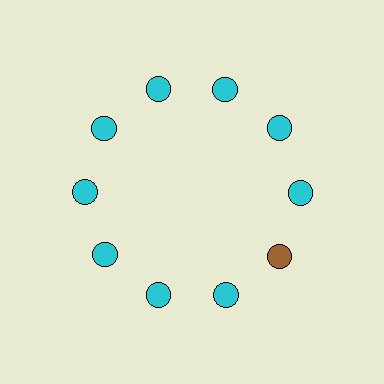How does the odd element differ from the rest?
It has a different color: brown instead of cyan.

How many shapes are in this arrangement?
There are 10 shapes arranged in a ring pattern.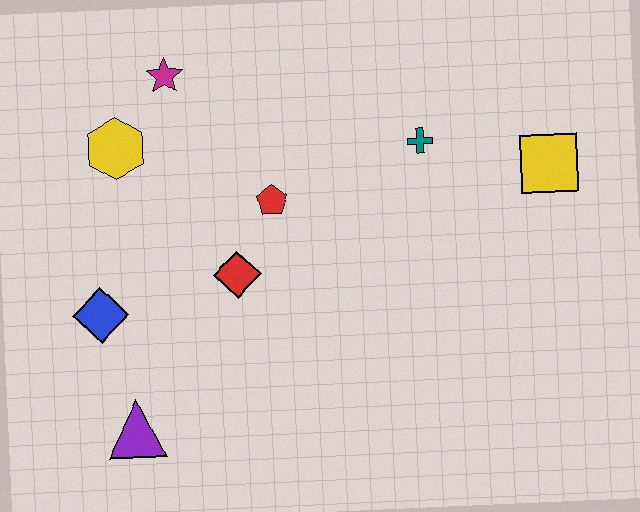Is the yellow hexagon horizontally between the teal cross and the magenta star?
No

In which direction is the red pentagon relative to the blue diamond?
The red pentagon is to the right of the blue diamond.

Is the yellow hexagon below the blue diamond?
No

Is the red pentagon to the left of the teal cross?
Yes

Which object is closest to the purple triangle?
The blue diamond is closest to the purple triangle.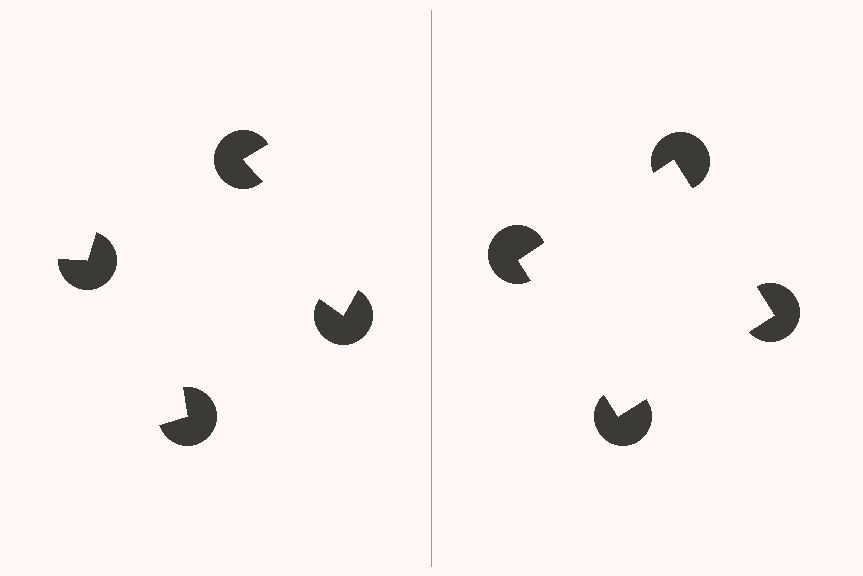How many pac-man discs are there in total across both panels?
8 — 4 on each side.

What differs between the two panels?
The pac-man discs are positioned identically on both sides; only the wedge orientations differ. On the right they align to a square; on the left they are misaligned.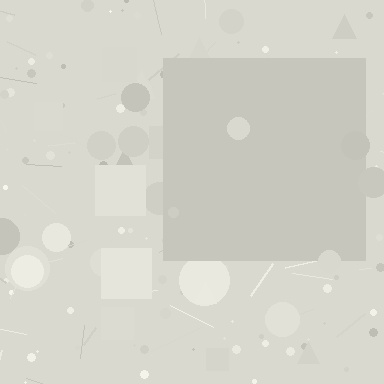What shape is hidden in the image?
A square is hidden in the image.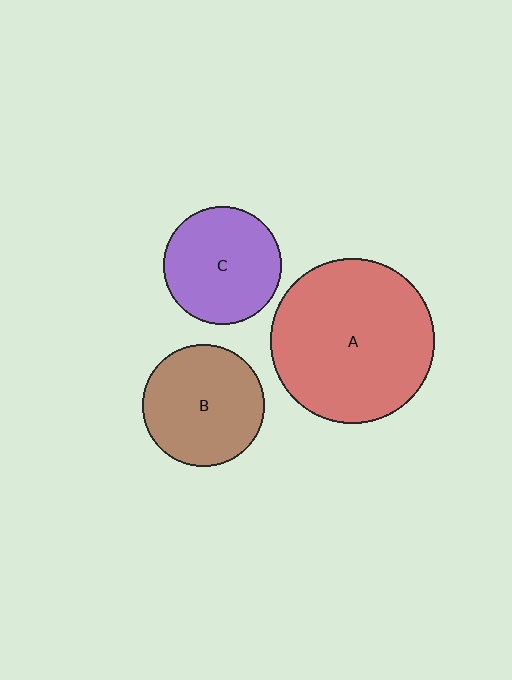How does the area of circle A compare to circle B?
Approximately 1.8 times.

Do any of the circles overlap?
No, none of the circles overlap.